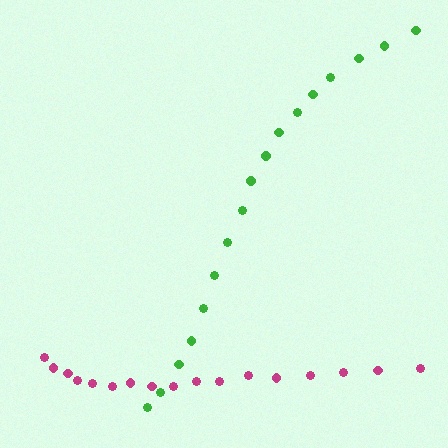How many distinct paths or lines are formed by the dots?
There are 2 distinct paths.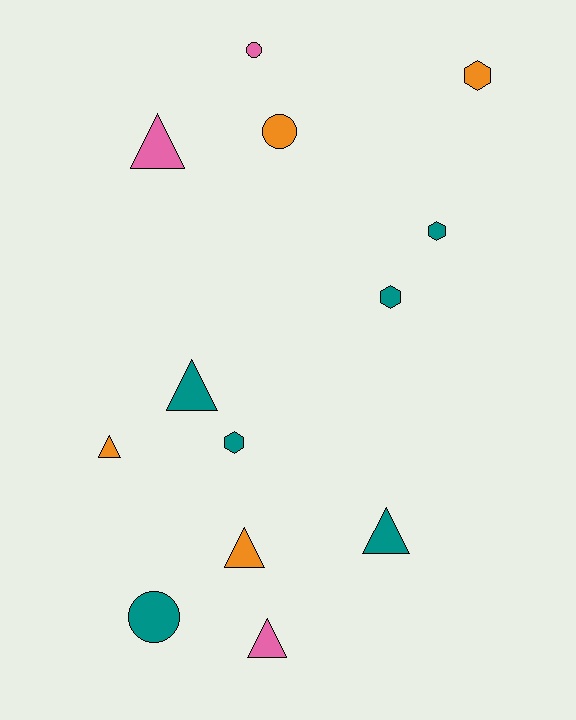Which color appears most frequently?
Teal, with 6 objects.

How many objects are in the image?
There are 13 objects.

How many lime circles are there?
There are no lime circles.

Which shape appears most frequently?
Triangle, with 6 objects.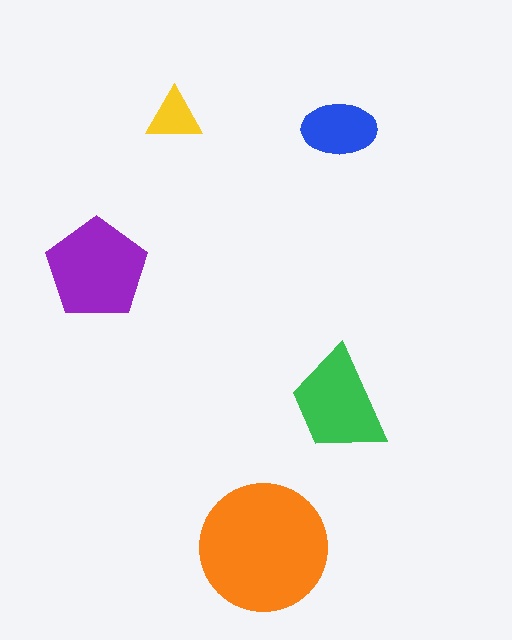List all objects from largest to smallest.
The orange circle, the purple pentagon, the green trapezoid, the blue ellipse, the yellow triangle.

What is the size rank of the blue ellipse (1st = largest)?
4th.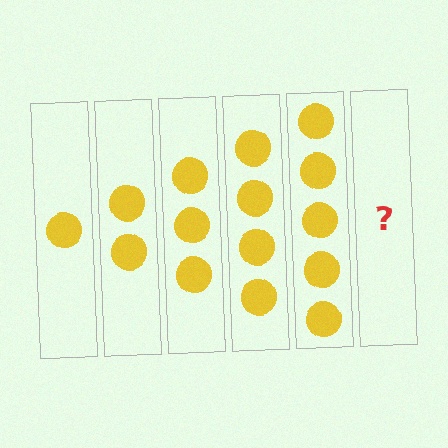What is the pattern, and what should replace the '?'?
The pattern is that each step adds one more circle. The '?' should be 6 circles.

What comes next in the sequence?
The next element should be 6 circles.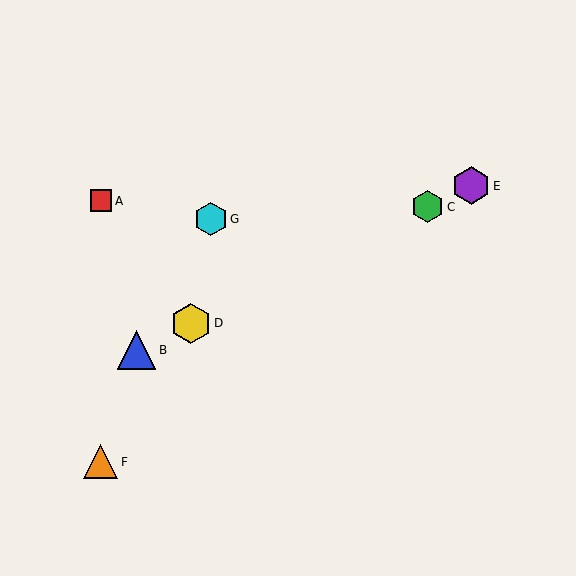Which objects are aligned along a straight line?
Objects B, C, D, E are aligned along a straight line.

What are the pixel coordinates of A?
Object A is at (101, 201).